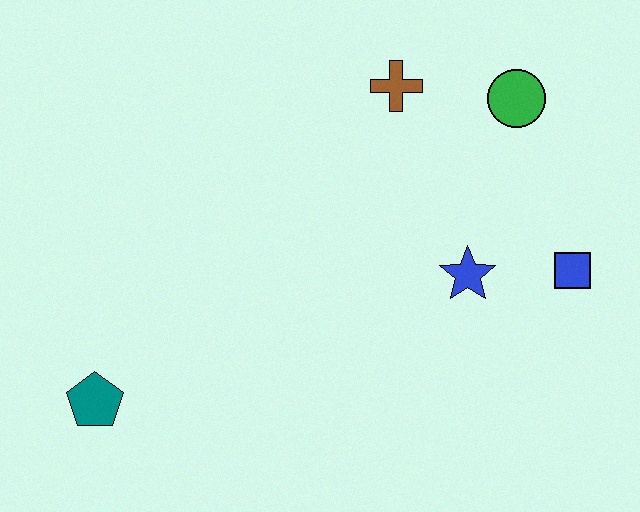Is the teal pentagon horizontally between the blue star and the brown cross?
No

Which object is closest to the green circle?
The brown cross is closest to the green circle.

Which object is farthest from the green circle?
The teal pentagon is farthest from the green circle.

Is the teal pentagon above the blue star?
No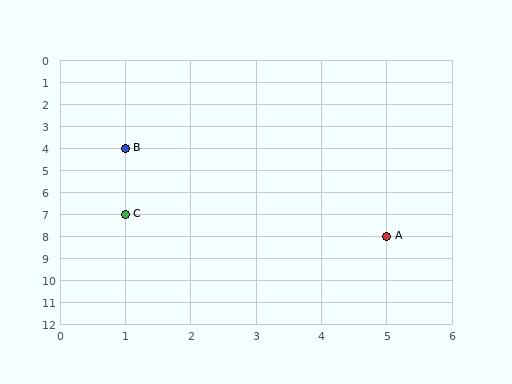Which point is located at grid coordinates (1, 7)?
Point C is at (1, 7).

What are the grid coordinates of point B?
Point B is at grid coordinates (1, 4).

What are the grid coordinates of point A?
Point A is at grid coordinates (5, 8).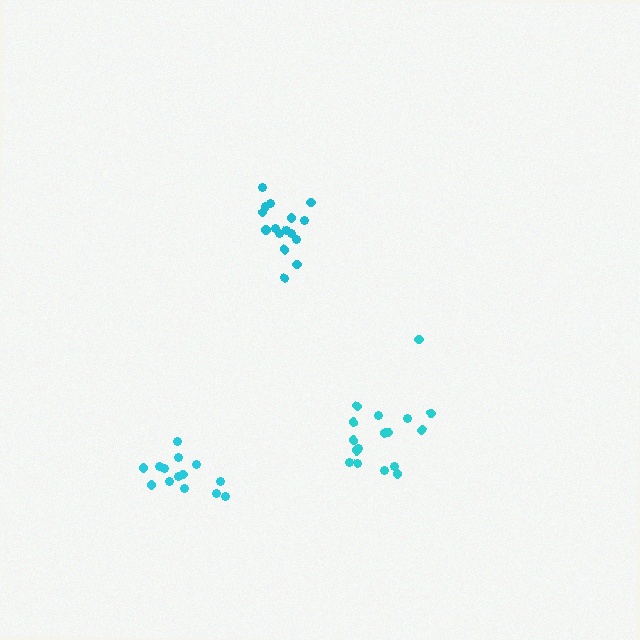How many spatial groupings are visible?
There are 3 spatial groupings.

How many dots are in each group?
Group 1: 14 dots, Group 2: 16 dots, Group 3: 17 dots (47 total).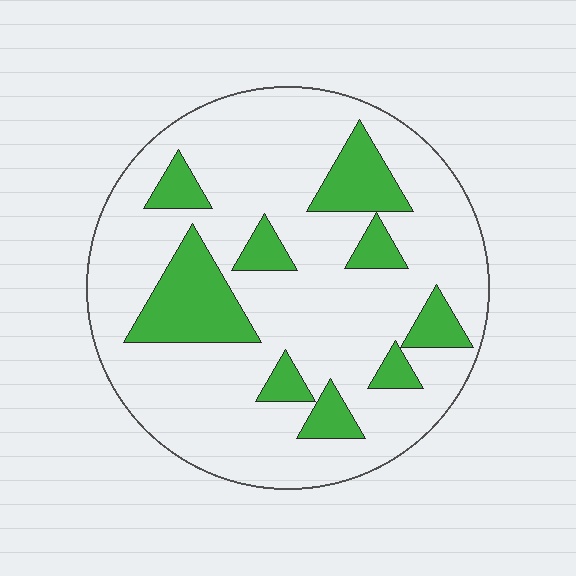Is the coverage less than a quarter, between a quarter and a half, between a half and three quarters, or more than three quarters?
Less than a quarter.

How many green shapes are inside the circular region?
9.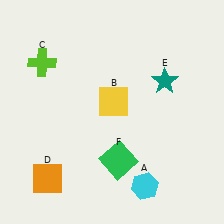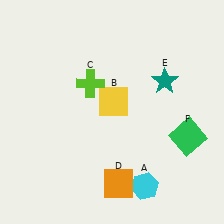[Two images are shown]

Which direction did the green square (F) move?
The green square (F) moved right.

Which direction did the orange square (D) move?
The orange square (D) moved right.